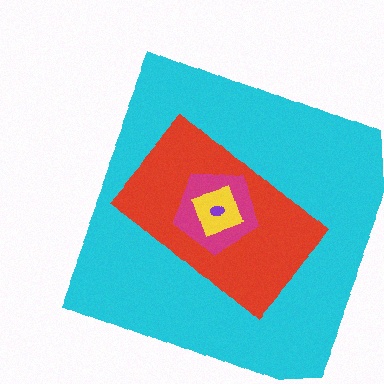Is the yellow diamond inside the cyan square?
Yes.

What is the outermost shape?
The cyan square.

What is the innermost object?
The purple ellipse.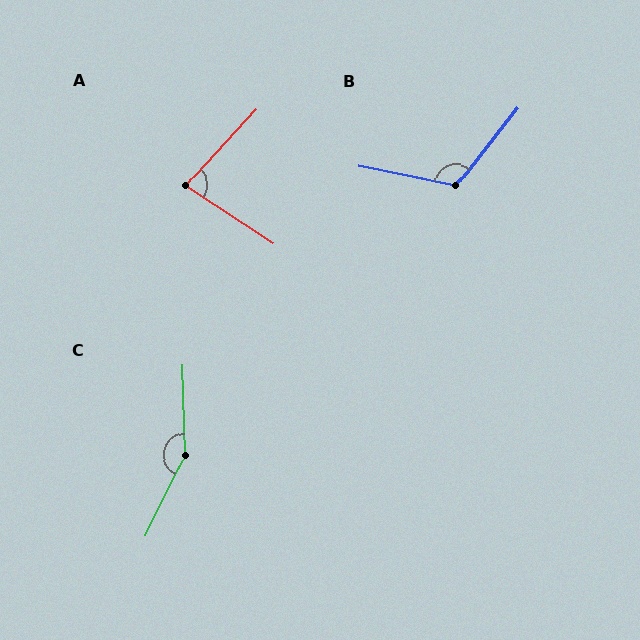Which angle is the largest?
C, at approximately 153 degrees.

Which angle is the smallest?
A, at approximately 81 degrees.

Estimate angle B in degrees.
Approximately 117 degrees.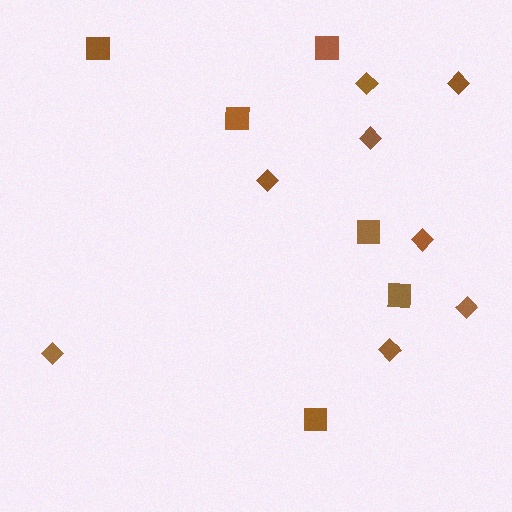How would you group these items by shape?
There are 2 groups: one group of diamonds (8) and one group of squares (6).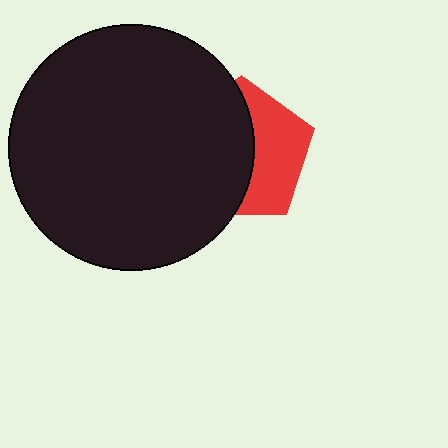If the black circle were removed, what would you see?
You would see the complete red pentagon.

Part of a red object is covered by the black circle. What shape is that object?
It is a pentagon.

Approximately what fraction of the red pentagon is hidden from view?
Roughly 57% of the red pentagon is hidden behind the black circle.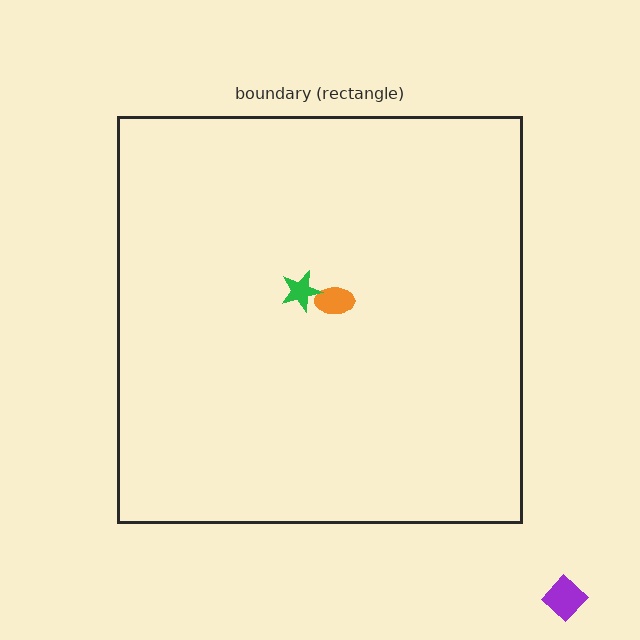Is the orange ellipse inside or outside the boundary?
Inside.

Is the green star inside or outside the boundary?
Inside.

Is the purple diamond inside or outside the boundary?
Outside.